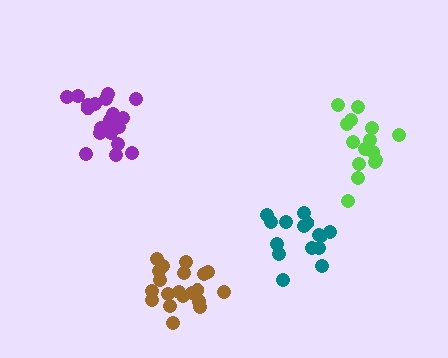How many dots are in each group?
Group 1: 21 dots, Group 2: 19 dots, Group 3: 15 dots, Group 4: 15 dots (70 total).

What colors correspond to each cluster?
The clusters are colored: brown, purple, lime, teal.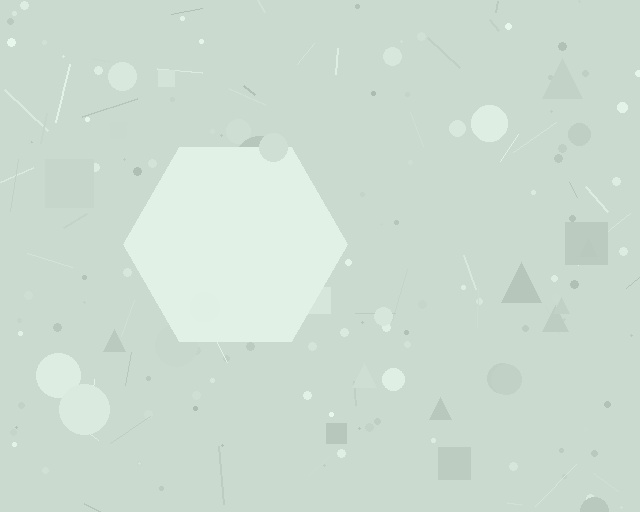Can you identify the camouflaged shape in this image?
The camouflaged shape is a hexagon.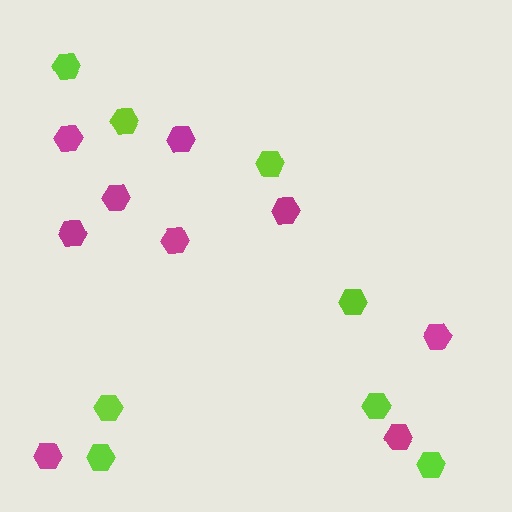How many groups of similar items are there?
There are 2 groups: one group of magenta hexagons (9) and one group of lime hexagons (8).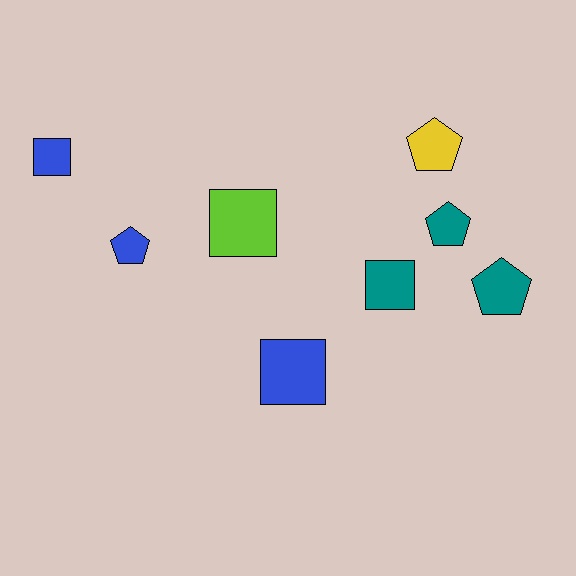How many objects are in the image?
There are 8 objects.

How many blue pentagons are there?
There is 1 blue pentagon.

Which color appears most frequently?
Blue, with 3 objects.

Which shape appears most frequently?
Square, with 4 objects.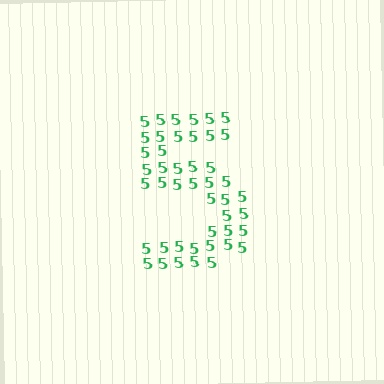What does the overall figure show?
The overall figure shows the digit 5.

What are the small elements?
The small elements are digit 5's.